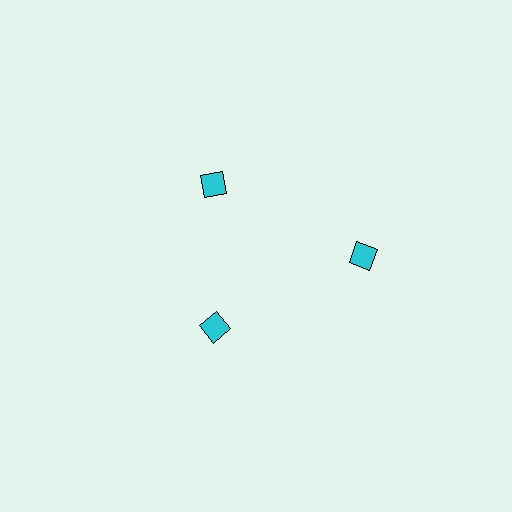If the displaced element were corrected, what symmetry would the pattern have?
It would have 3-fold rotational symmetry — the pattern would map onto itself every 120 degrees.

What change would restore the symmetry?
The symmetry would be restored by moving it inward, back onto the ring so that all 3 diamonds sit at equal angles and equal distance from the center.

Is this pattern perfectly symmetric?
No. The 3 cyan diamonds are arranged in a ring, but one element near the 3 o'clock position is pushed outward from the center, breaking the 3-fold rotational symmetry.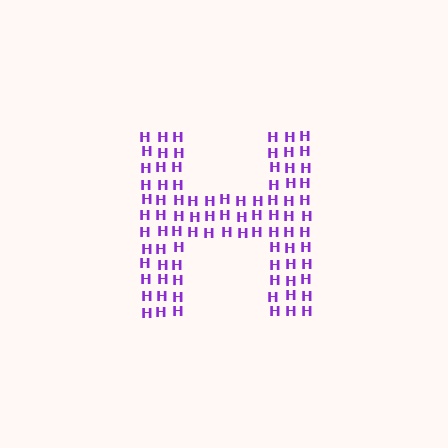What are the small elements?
The small elements are letter H's.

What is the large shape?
The large shape is the letter H.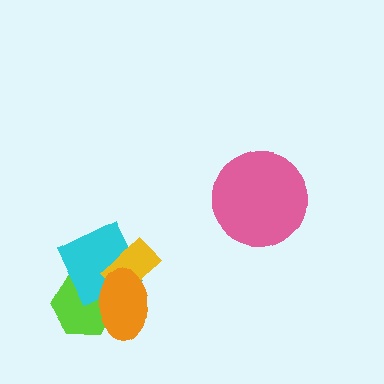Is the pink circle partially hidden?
No, no other shape covers it.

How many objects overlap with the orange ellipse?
3 objects overlap with the orange ellipse.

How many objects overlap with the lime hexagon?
2 objects overlap with the lime hexagon.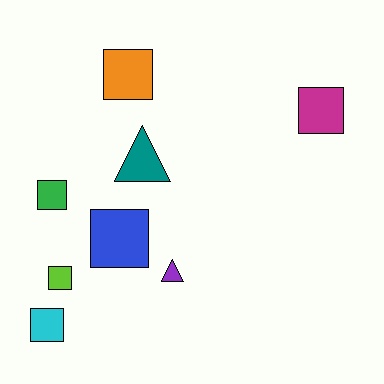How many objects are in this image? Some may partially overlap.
There are 8 objects.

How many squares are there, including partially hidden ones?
There are 6 squares.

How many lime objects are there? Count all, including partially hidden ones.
There is 1 lime object.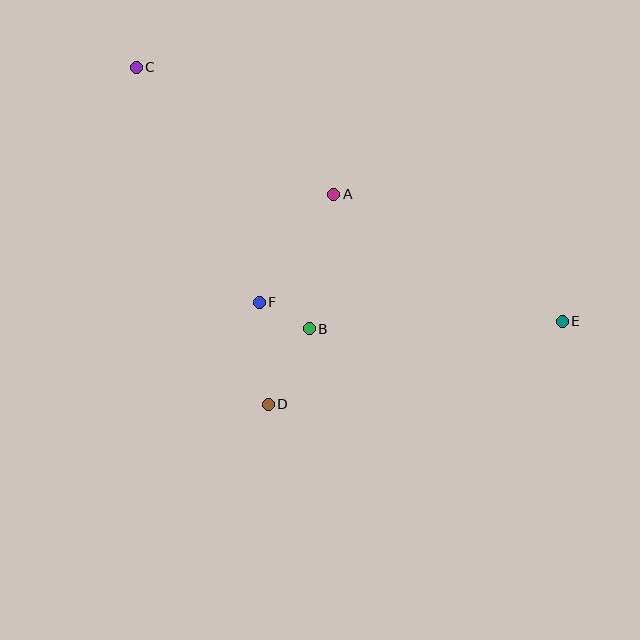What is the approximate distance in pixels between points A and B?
The distance between A and B is approximately 137 pixels.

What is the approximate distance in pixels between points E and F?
The distance between E and F is approximately 304 pixels.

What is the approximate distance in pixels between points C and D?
The distance between C and D is approximately 362 pixels.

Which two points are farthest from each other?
Points C and E are farthest from each other.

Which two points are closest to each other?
Points B and F are closest to each other.